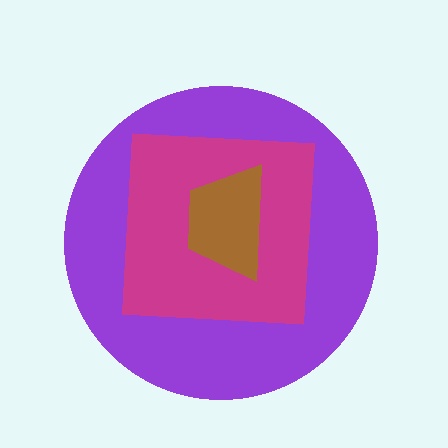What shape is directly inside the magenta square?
The brown trapezoid.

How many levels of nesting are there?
3.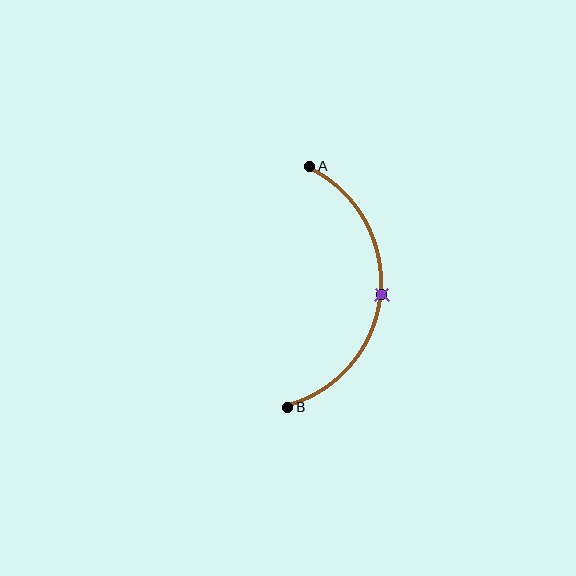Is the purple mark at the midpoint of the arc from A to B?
Yes. The purple mark lies on the arc at equal arc-length from both A and B — it is the arc midpoint.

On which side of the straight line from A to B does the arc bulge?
The arc bulges to the right of the straight line connecting A and B.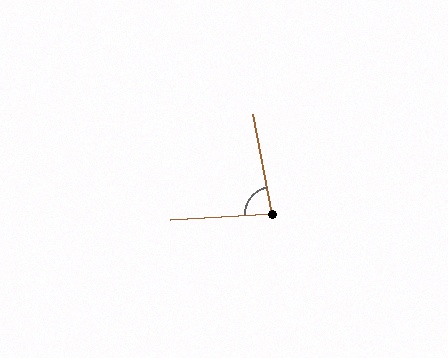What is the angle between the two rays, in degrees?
Approximately 83 degrees.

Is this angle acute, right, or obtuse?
It is acute.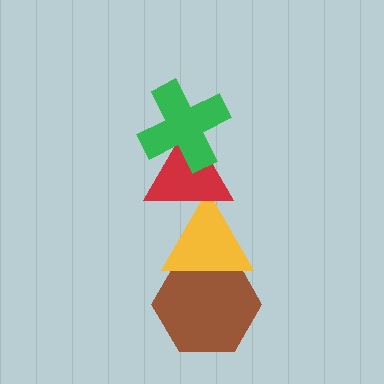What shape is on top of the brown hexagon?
The yellow triangle is on top of the brown hexagon.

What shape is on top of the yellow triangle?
The red triangle is on top of the yellow triangle.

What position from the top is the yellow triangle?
The yellow triangle is 3rd from the top.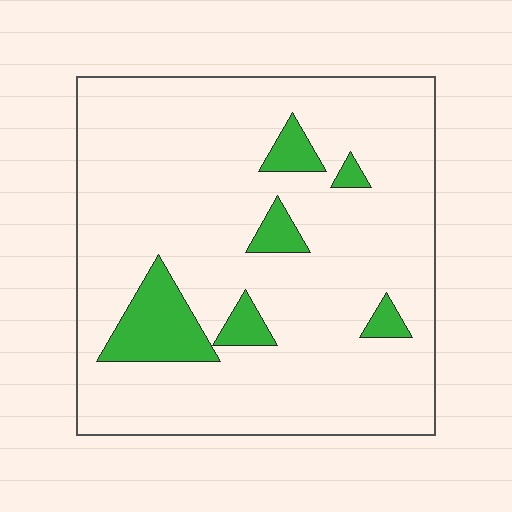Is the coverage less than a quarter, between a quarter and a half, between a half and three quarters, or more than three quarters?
Less than a quarter.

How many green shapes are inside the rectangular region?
6.